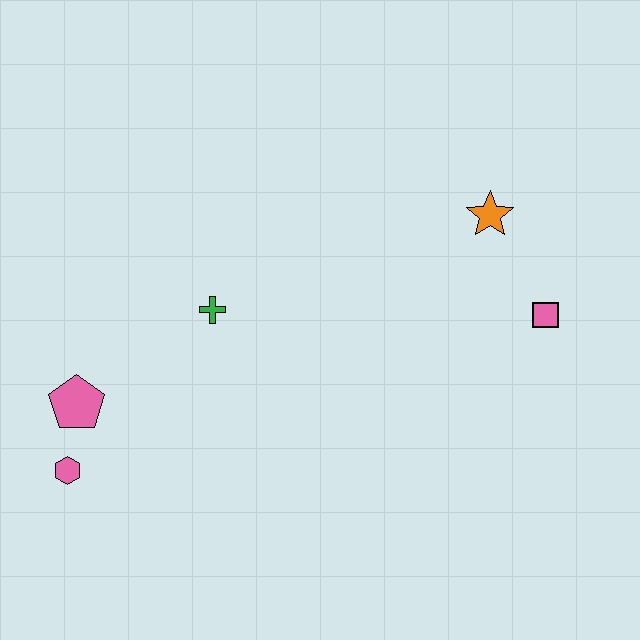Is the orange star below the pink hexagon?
No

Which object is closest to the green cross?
The pink pentagon is closest to the green cross.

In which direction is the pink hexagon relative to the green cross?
The pink hexagon is below the green cross.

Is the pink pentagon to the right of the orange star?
No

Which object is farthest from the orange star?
The pink hexagon is farthest from the orange star.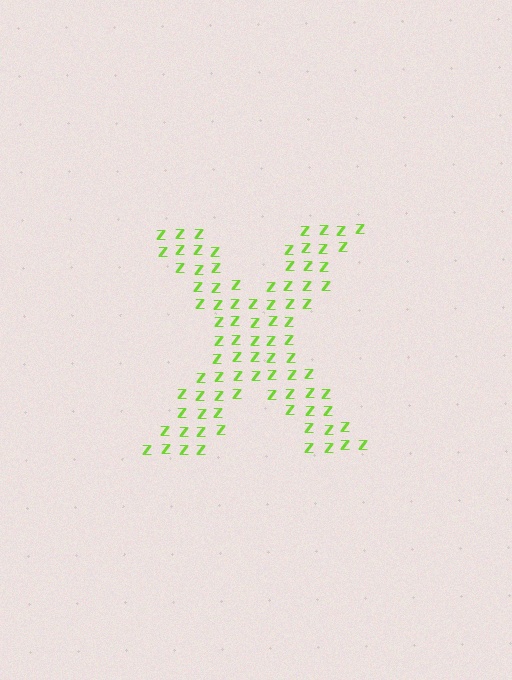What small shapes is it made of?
It is made of small letter Z's.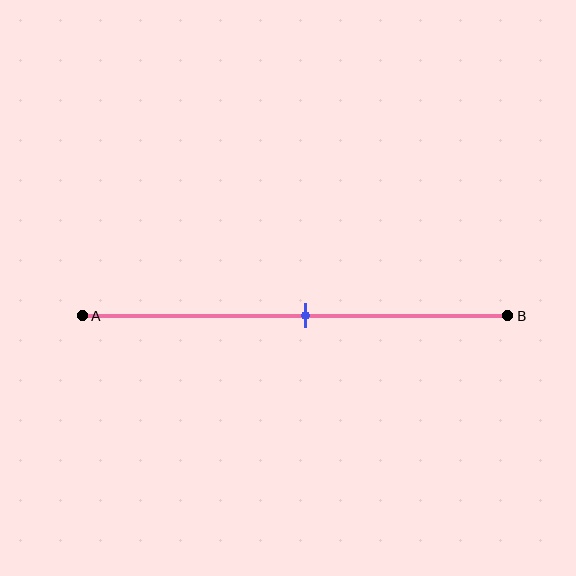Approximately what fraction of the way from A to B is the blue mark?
The blue mark is approximately 50% of the way from A to B.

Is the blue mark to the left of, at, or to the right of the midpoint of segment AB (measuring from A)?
The blue mark is approximately at the midpoint of segment AB.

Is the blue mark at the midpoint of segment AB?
Yes, the mark is approximately at the midpoint.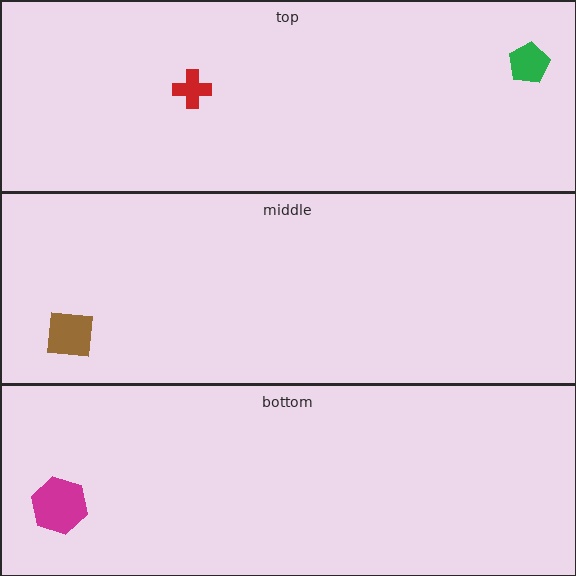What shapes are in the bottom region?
The magenta hexagon.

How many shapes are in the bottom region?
1.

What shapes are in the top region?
The green pentagon, the red cross.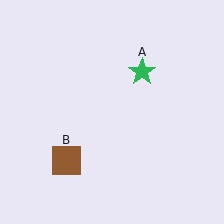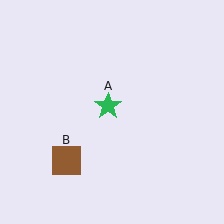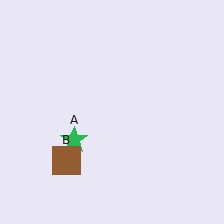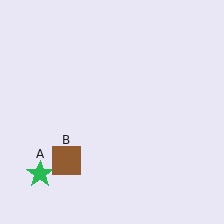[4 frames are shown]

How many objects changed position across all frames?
1 object changed position: green star (object A).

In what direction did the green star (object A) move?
The green star (object A) moved down and to the left.